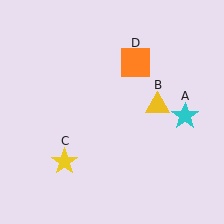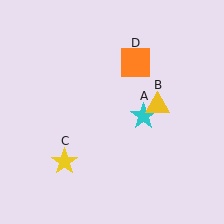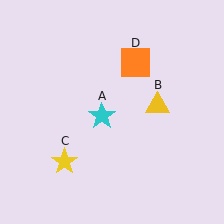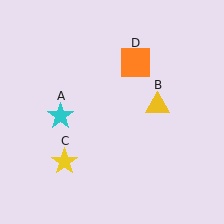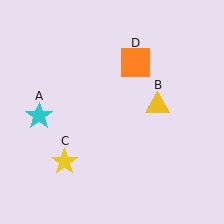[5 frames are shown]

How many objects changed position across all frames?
1 object changed position: cyan star (object A).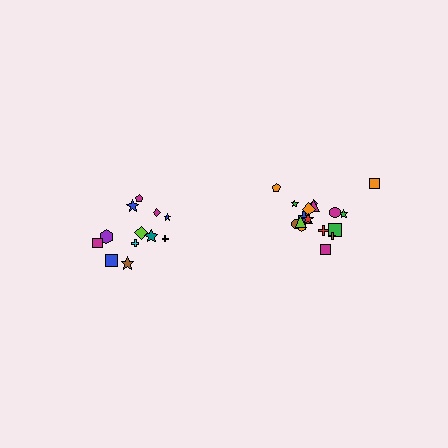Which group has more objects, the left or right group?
The right group.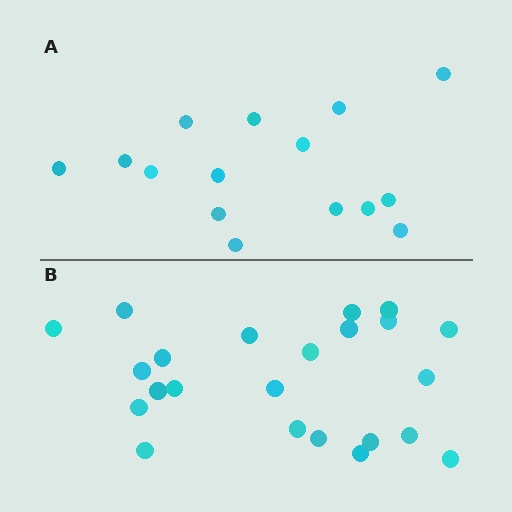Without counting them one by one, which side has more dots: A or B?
Region B (the bottom region) has more dots.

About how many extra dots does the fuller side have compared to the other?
Region B has roughly 8 or so more dots than region A.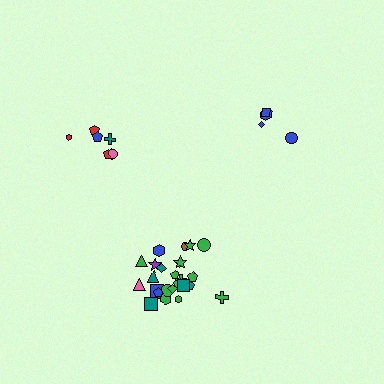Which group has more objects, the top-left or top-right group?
The top-left group.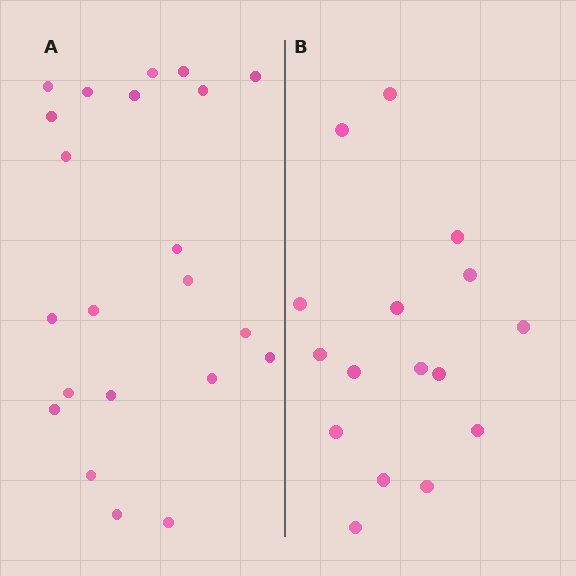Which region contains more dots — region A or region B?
Region A (the left region) has more dots.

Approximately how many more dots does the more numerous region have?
Region A has about 6 more dots than region B.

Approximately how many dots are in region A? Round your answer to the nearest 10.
About 20 dots. (The exact count is 22, which rounds to 20.)